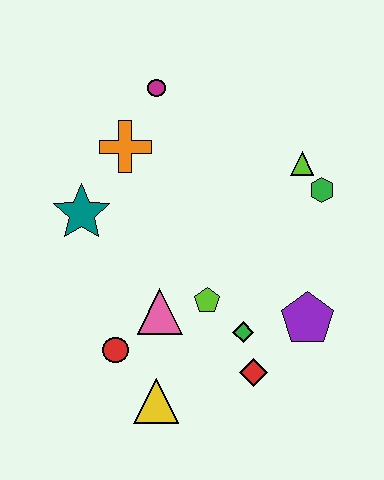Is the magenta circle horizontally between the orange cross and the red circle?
No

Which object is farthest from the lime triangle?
The yellow triangle is farthest from the lime triangle.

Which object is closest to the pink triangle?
The lime pentagon is closest to the pink triangle.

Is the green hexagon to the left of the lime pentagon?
No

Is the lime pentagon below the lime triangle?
Yes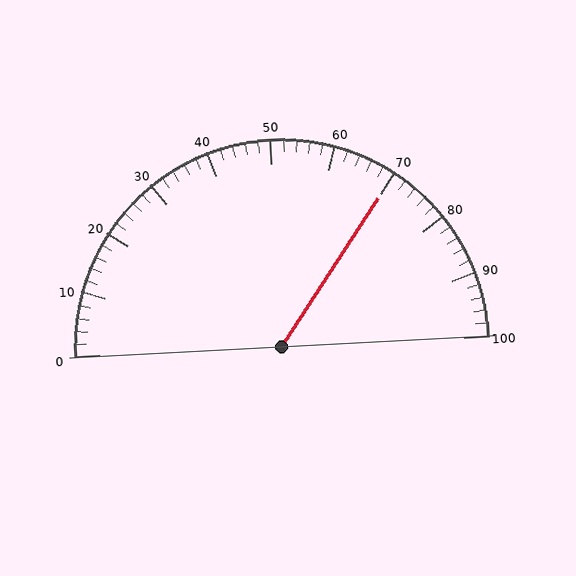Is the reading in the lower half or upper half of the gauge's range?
The reading is in the upper half of the range (0 to 100).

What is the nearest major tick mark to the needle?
The nearest major tick mark is 70.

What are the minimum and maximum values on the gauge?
The gauge ranges from 0 to 100.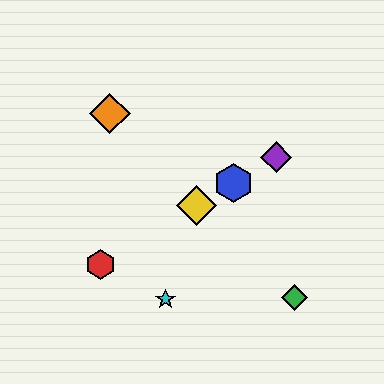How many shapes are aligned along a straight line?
4 shapes (the red hexagon, the blue hexagon, the yellow diamond, the purple diamond) are aligned along a straight line.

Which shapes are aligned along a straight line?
The red hexagon, the blue hexagon, the yellow diamond, the purple diamond are aligned along a straight line.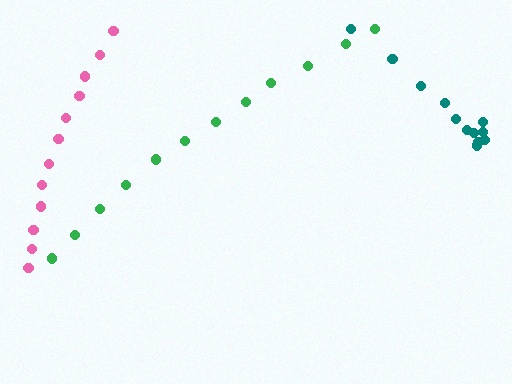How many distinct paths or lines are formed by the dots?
There are 3 distinct paths.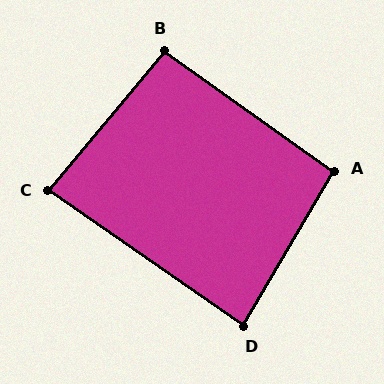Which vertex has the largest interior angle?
A, at approximately 95 degrees.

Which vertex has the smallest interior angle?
C, at approximately 85 degrees.